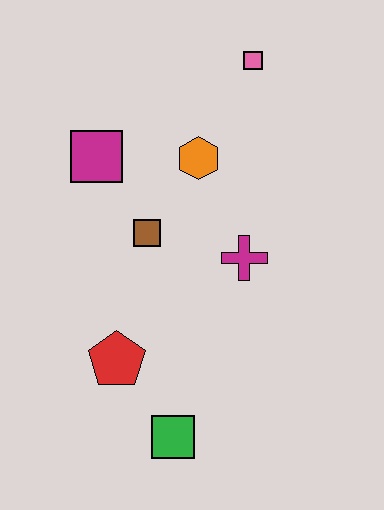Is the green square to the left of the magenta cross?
Yes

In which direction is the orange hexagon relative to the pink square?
The orange hexagon is below the pink square.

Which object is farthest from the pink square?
The green square is farthest from the pink square.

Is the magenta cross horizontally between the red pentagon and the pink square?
Yes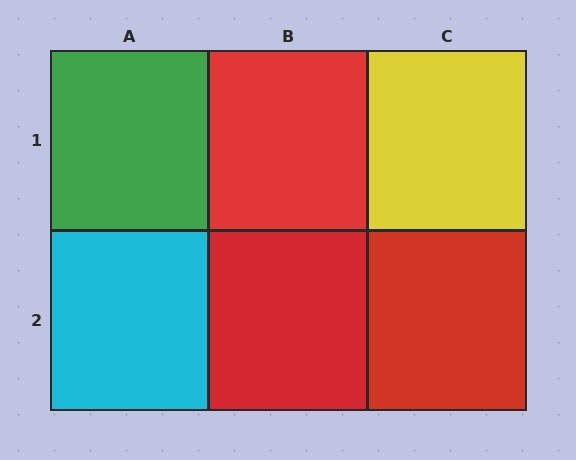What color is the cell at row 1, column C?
Yellow.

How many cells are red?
3 cells are red.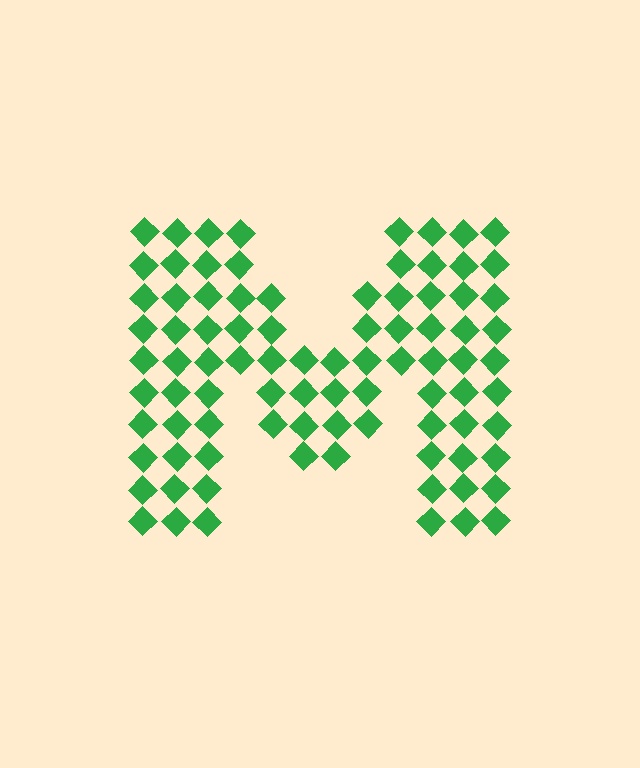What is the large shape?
The large shape is the letter M.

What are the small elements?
The small elements are diamonds.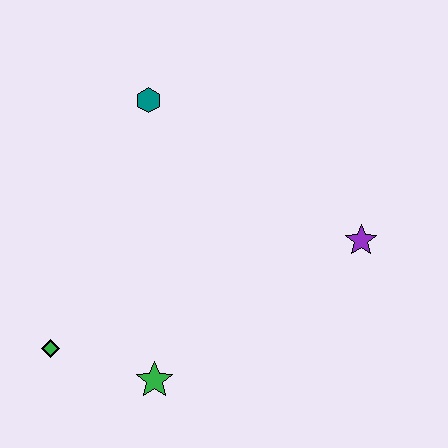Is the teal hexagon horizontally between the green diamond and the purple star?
Yes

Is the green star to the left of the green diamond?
No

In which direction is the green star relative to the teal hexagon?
The green star is below the teal hexagon.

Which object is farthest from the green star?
The teal hexagon is farthest from the green star.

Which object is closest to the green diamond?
The green star is closest to the green diamond.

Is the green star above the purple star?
No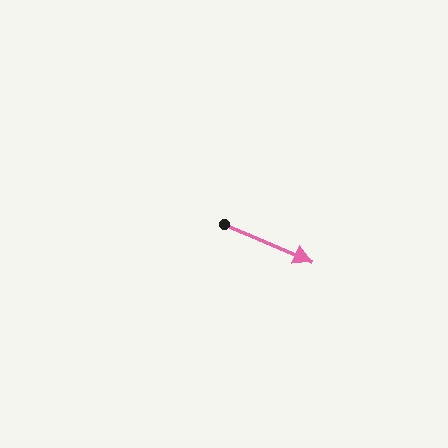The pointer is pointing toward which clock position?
Roughly 4 o'clock.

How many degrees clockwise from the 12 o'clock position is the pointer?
Approximately 113 degrees.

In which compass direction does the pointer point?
Southeast.